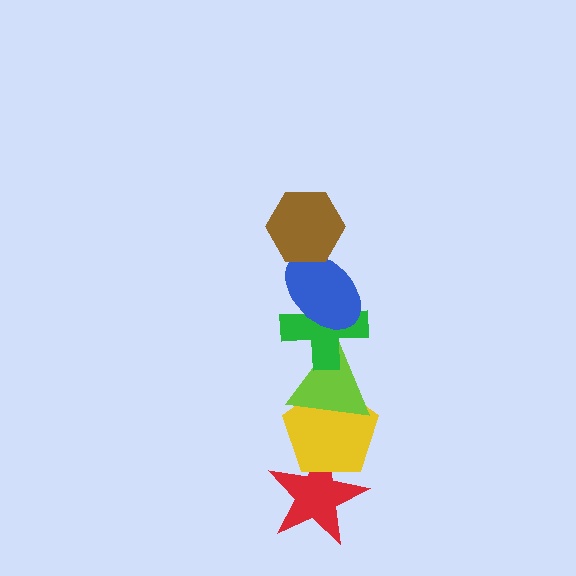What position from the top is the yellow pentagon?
The yellow pentagon is 5th from the top.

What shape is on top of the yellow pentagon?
The lime triangle is on top of the yellow pentagon.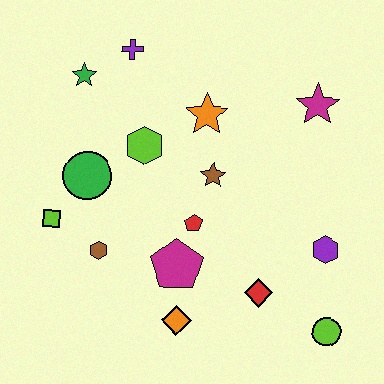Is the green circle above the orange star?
No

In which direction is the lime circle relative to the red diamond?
The lime circle is to the right of the red diamond.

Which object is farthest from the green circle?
The lime circle is farthest from the green circle.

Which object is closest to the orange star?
The brown star is closest to the orange star.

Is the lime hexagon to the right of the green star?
Yes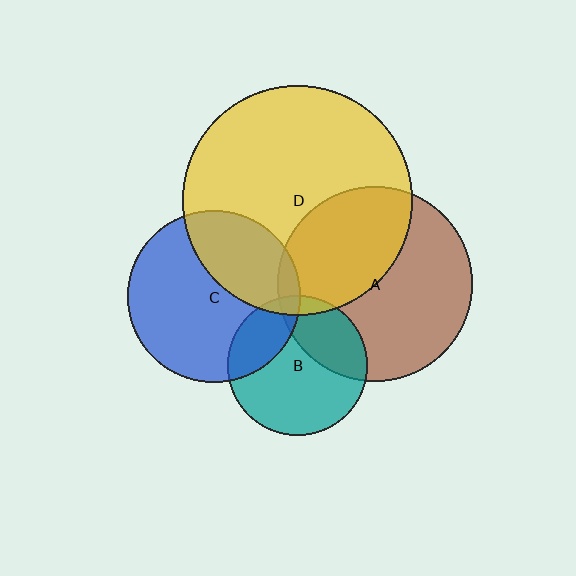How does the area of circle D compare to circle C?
Approximately 1.8 times.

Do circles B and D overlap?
Yes.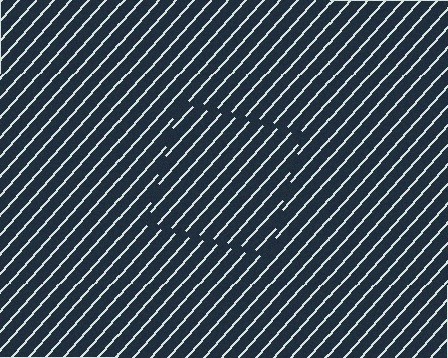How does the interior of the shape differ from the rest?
The interior of the shape contains the same grating, shifted by half a period — the contour is defined by the phase discontinuity where line-ends from the inner and outer gratings abut.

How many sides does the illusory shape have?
4 sides — the line-ends trace a square.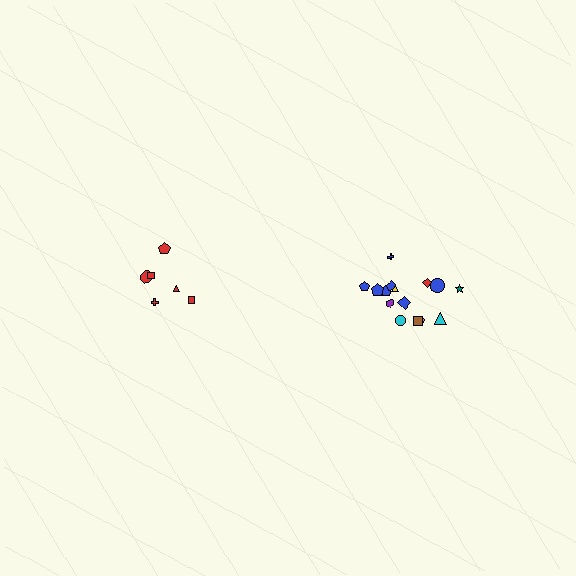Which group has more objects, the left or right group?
The right group.